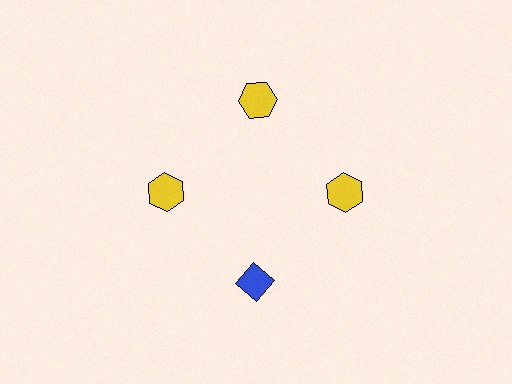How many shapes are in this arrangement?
There are 4 shapes arranged in a ring pattern.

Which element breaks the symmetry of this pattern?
The blue diamond at roughly the 6 o'clock position breaks the symmetry. All other shapes are yellow hexagons.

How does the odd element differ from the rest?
It differs in both color (blue instead of yellow) and shape (diamond instead of hexagon).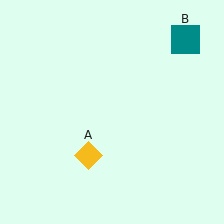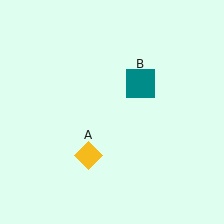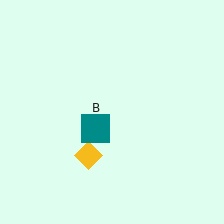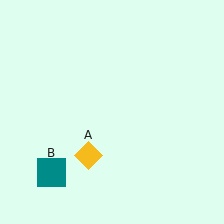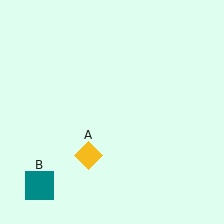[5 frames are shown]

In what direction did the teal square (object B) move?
The teal square (object B) moved down and to the left.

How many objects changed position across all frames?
1 object changed position: teal square (object B).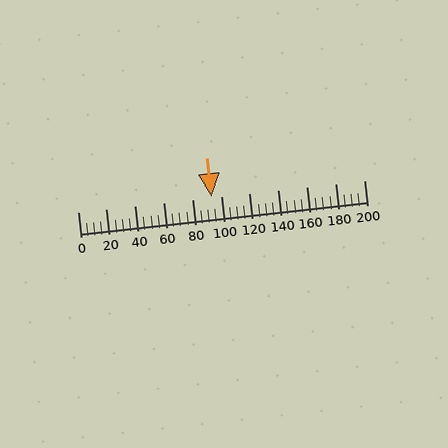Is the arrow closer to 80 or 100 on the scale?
The arrow is closer to 100.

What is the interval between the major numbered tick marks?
The major tick marks are spaced 20 units apart.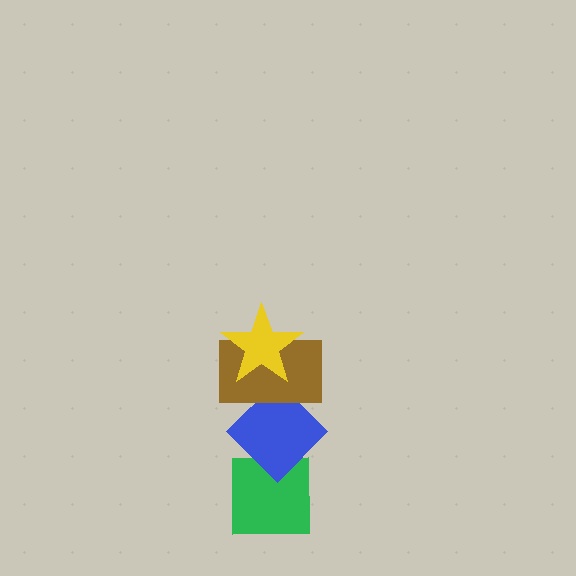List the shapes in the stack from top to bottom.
From top to bottom: the yellow star, the brown rectangle, the blue diamond, the green square.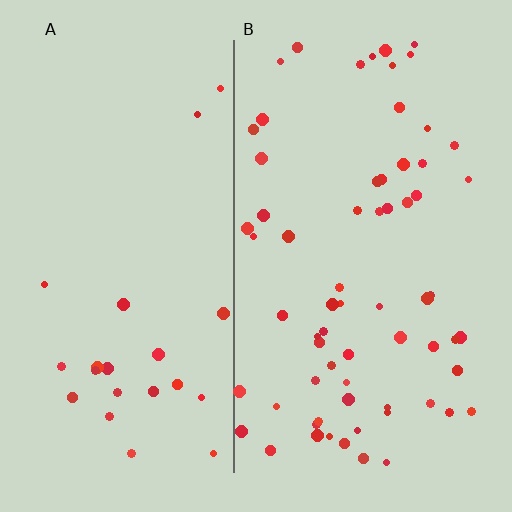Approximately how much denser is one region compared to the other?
Approximately 2.9× — region B over region A.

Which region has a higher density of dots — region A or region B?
B (the right).